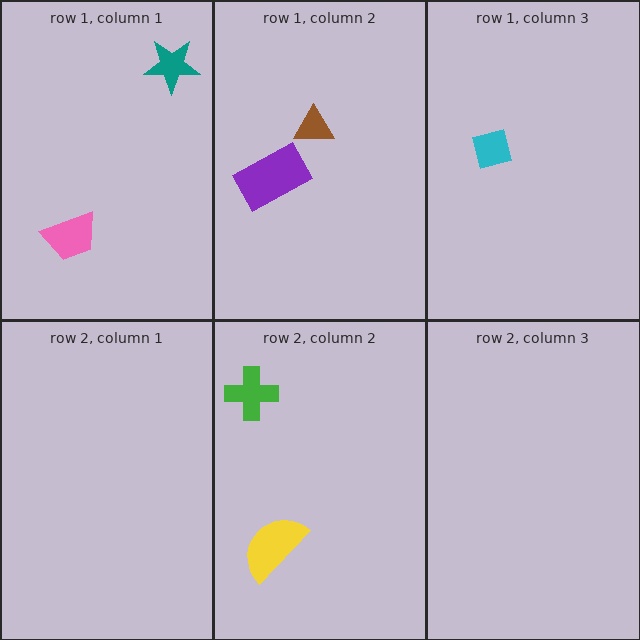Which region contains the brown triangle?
The row 1, column 2 region.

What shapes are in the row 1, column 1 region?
The teal star, the pink trapezoid.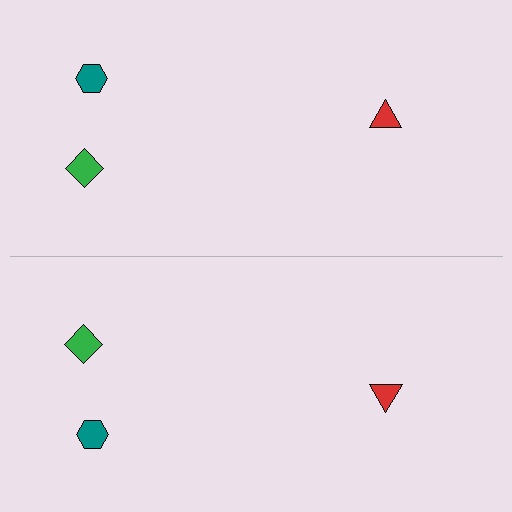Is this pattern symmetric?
Yes, this pattern has bilateral (reflection) symmetry.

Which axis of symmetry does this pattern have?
The pattern has a horizontal axis of symmetry running through the center of the image.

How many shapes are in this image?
There are 6 shapes in this image.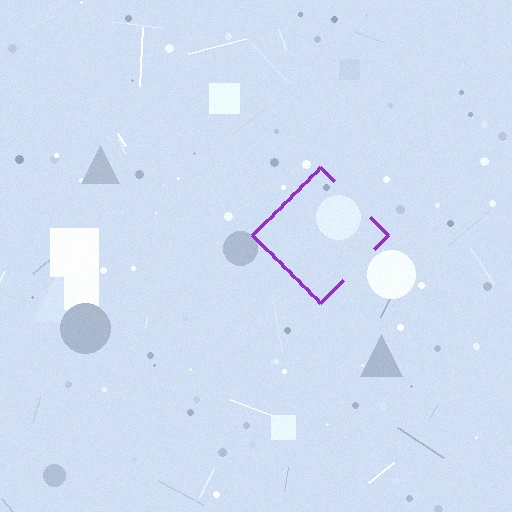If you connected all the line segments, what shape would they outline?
They would outline a diamond.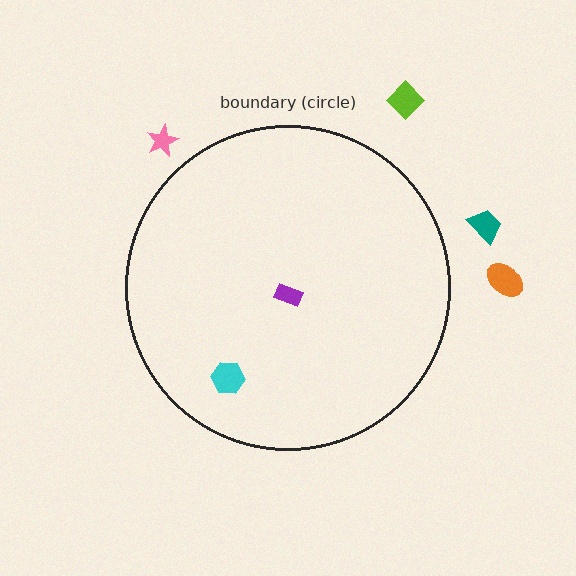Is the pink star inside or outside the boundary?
Outside.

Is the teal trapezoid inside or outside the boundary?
Outside.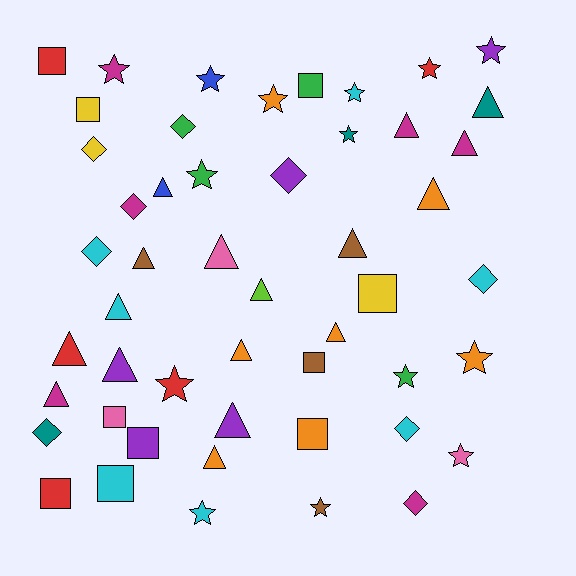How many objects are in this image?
There are 50 objects.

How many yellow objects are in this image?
There are 3 yellow objects.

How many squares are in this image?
There are 10 squares.